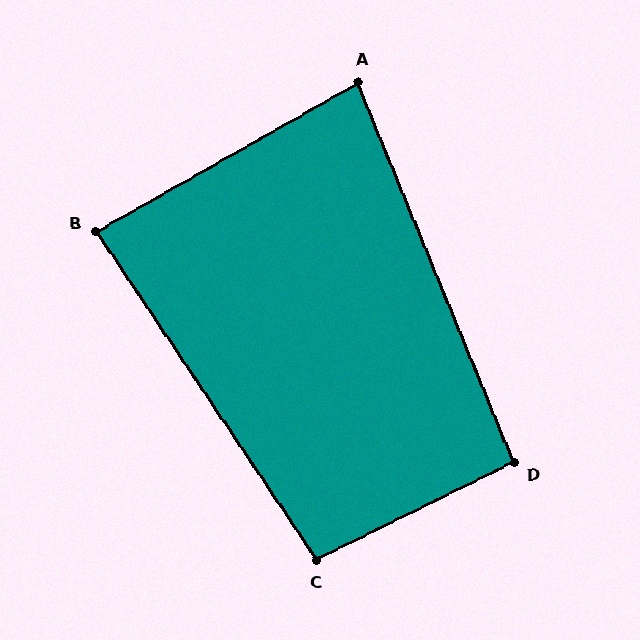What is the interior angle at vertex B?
Approximately 86 degrees (approximately right).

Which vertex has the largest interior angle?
C, at approximately 97 degrees.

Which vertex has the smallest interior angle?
A, at approximately 83 degrees.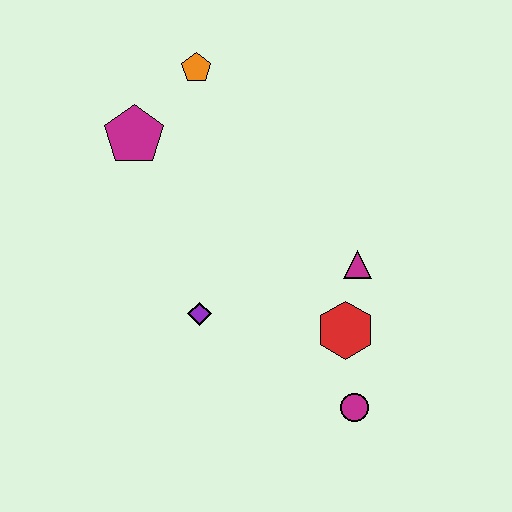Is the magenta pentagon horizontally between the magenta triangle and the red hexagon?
No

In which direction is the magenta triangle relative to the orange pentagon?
The magenta triangle is below the orange pentagon.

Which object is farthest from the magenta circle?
The orange pentagon is farthest from the magenta circle.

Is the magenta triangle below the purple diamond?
No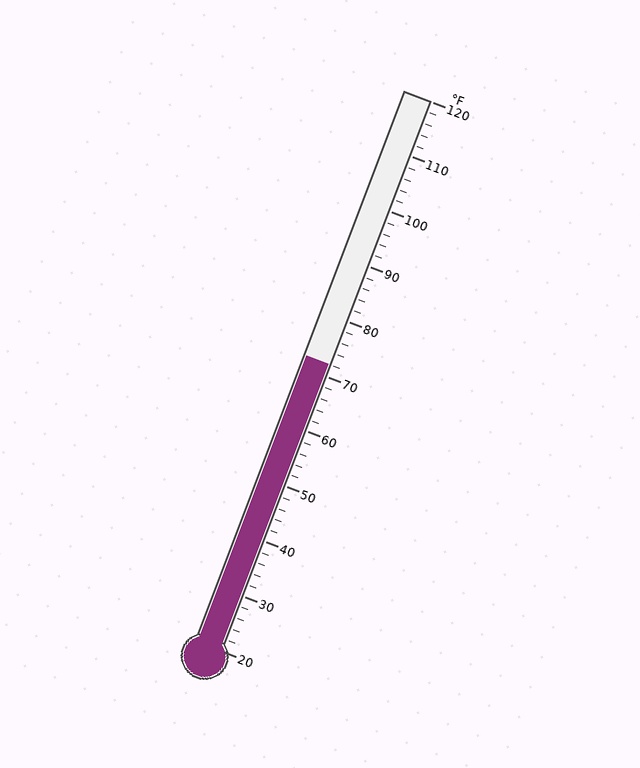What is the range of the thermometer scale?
The thermometer scale ranges from 20°F to 120°F.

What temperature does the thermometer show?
The thermometer shows approximately 72°F.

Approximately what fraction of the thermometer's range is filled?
The thermometer is filled to approximately 50% of its range.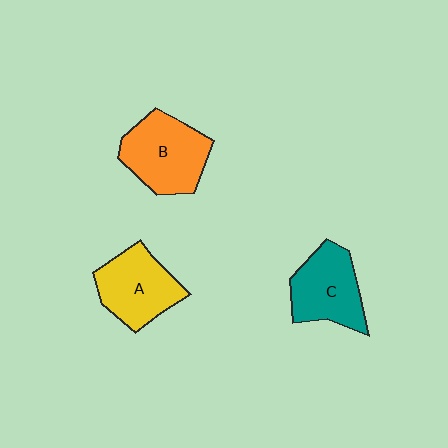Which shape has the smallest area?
Shape C (teal).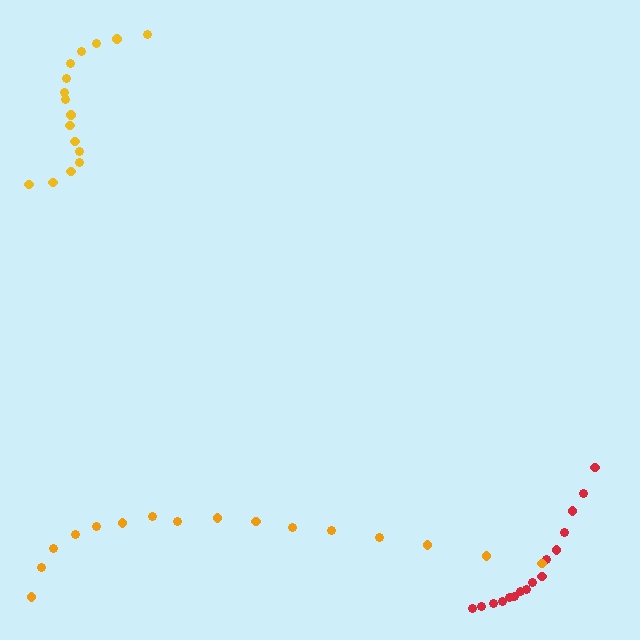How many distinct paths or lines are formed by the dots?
There are 3 distinct paths.